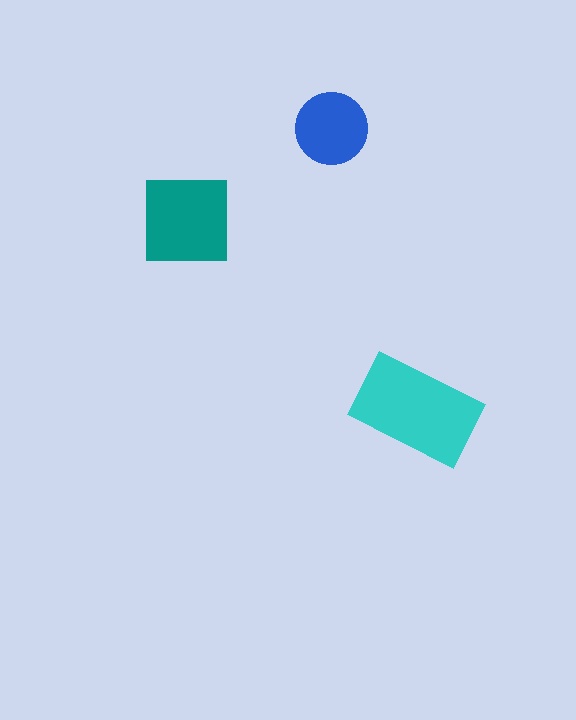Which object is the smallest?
The blue circle.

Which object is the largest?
The cyan rectangle.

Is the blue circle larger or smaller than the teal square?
Smaller.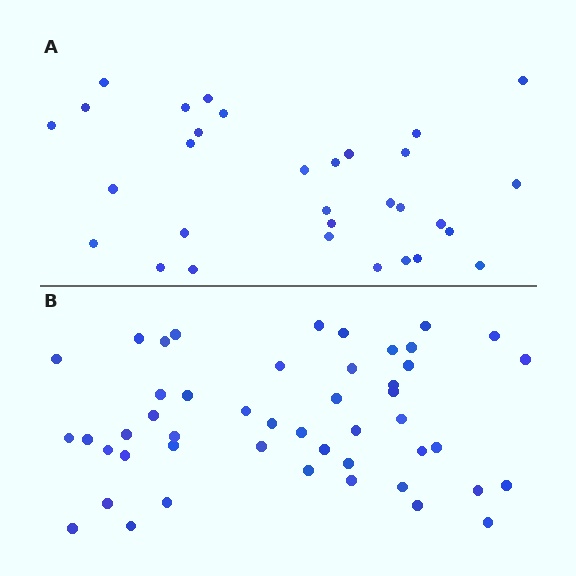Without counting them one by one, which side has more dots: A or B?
Region B (the bottom region) has more dots.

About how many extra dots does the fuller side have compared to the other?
Region B has approximately 15 more dots than region A.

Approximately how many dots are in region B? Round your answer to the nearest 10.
About 50 dots. (The exact count is 48, which rounds to 50.)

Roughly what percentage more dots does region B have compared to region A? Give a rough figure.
About 55% more.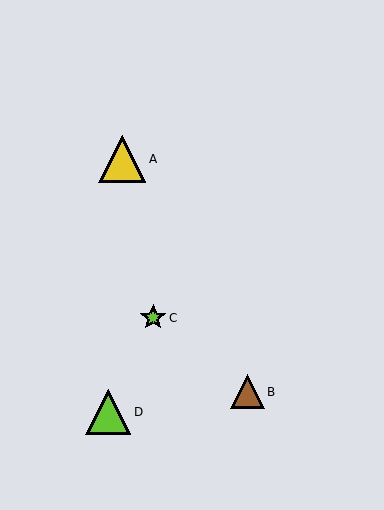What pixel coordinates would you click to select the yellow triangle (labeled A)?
Click at (122, 159) to select the yellow triangle A.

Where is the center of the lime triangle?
The center of the lime triangle is at (108, 412).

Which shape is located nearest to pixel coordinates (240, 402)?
The brown triangle (labeled B) at (248, 392) is nearest to that location.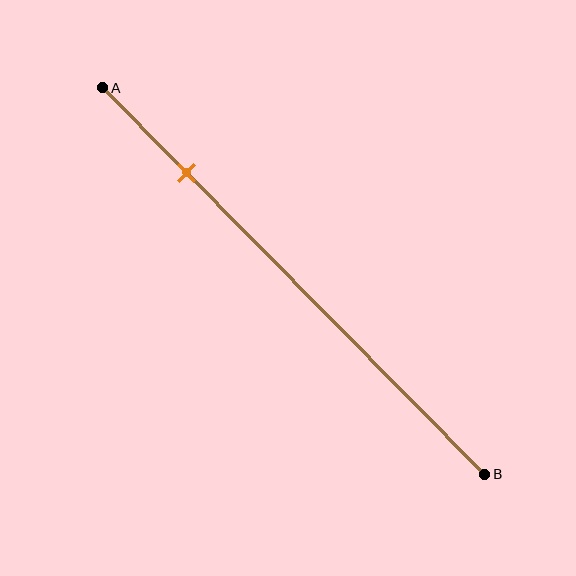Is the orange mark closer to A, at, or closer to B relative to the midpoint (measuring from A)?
The orange mark is closer to point A than the midpoint of segment AB.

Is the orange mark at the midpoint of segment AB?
No, the mark is at about 20% from A, not at the 50% midpoint.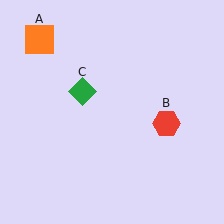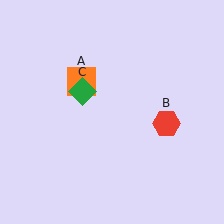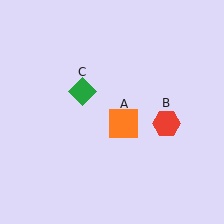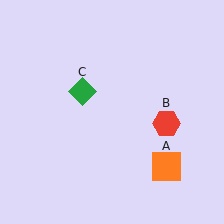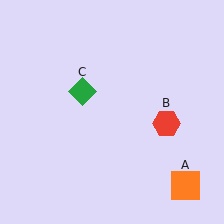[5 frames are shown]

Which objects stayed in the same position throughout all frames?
Red hexagon (object B) and green diamond (object C) remained stationary.